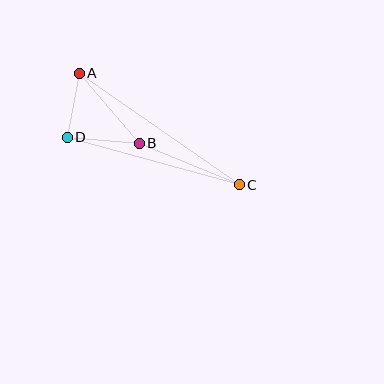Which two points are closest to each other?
Points A and D are closest to each other.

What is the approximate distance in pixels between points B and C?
The distance between B and C is approximately 108 pixels.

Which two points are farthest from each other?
Points A and C are farthest from each other.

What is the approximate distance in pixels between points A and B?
The distance between A and B is approximately 92 pixels.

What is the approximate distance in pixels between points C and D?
The distance between C and D is approximately 178 pixels.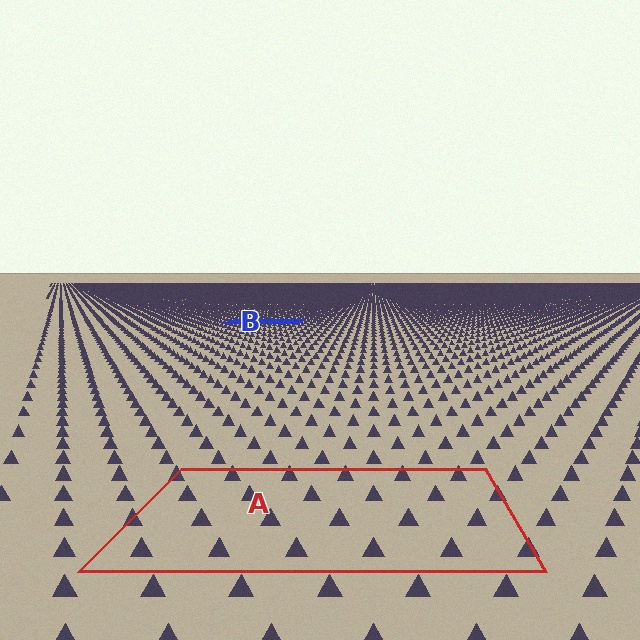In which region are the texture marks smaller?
The texture marks are smaller in region B, because it is farther away.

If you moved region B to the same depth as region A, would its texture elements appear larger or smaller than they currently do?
They would appear larger. At a closer depth, the same texture elements are projected at a bigger on-screen size.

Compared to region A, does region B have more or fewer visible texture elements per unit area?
Region B has more texture elements per unit area — they are packed more densely because it is farther away.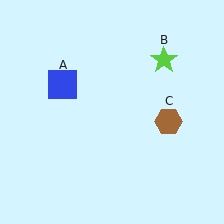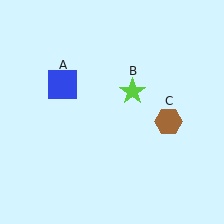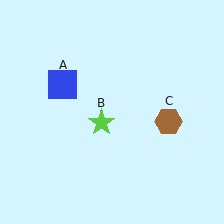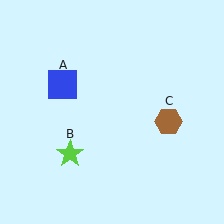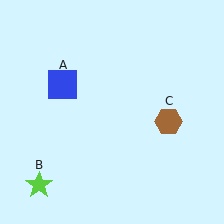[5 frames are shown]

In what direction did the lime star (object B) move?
The lime star (object B) moved down and to the left.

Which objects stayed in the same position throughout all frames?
Blue square (object A) and brown hexagon (object C) remained stationary.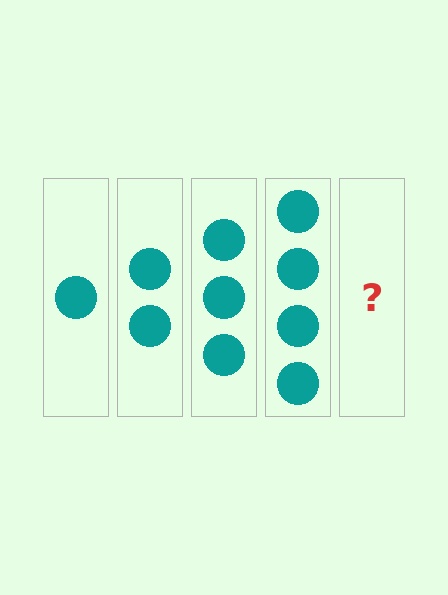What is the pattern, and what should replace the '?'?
The pattern is that each step adds one more circle. The '?' should be 5 circles.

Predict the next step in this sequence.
The next step is 5 circles.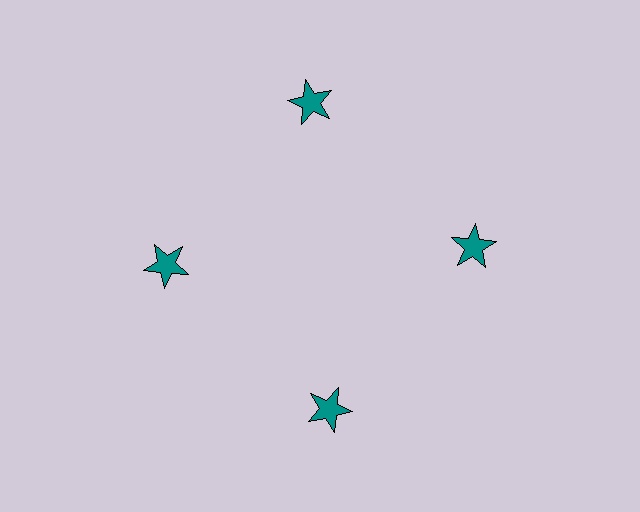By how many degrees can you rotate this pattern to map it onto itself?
The pattern maps onto itself every 90 degrees of rotation.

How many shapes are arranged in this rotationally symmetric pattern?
There are 4 shapes, arranged in 4 groups of 1.